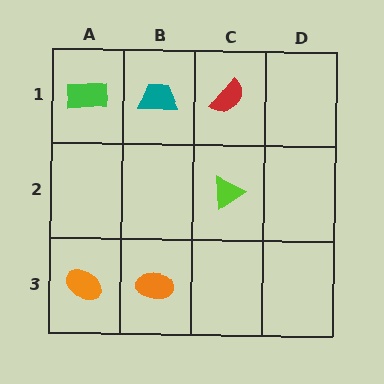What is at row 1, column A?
A green rectangle.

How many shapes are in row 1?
3 shapes.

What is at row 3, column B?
An orange ellipse.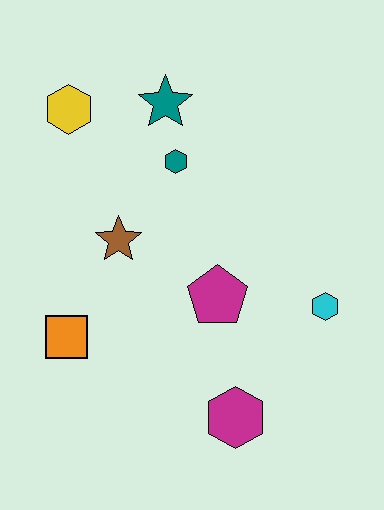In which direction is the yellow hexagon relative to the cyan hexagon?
The yellow hexagon is to the left of the cyan hexagon.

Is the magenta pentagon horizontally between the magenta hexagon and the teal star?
Yes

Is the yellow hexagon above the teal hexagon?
Yes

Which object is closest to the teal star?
The teal hexagon is closest to the teal star.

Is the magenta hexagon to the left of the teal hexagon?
No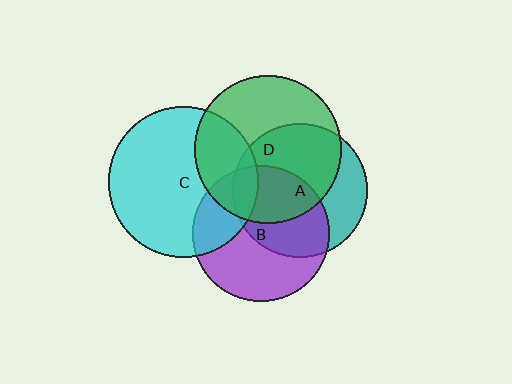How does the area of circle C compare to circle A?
Approximately 1.2 times.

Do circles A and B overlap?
Yes.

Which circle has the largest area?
Circle C (cyan).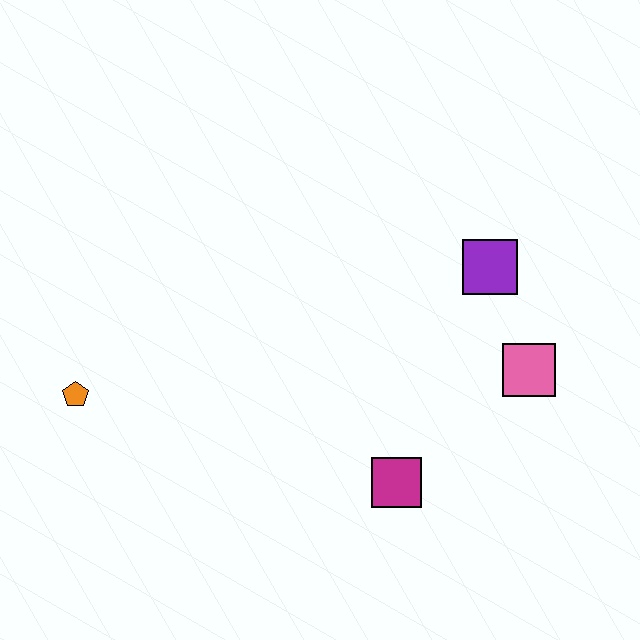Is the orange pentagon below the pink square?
Yes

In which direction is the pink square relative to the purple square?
The pink square is below the purple square.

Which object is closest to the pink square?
The purple square is closest to the pink square.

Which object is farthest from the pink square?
The orange pentagon is farthest from the pink square.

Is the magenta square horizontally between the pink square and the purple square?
No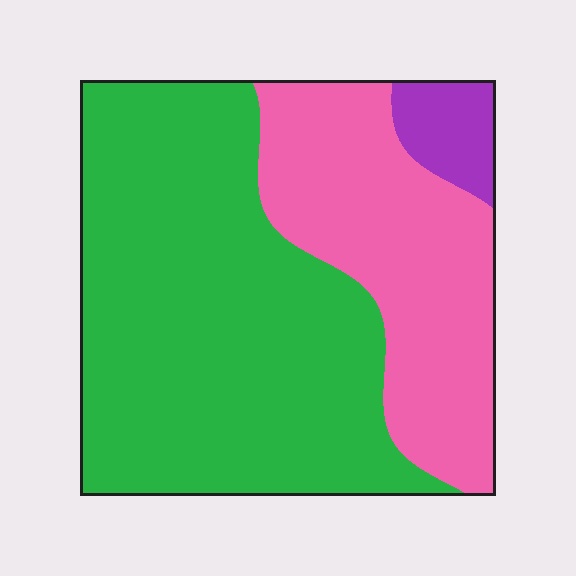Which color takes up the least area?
Purple, at roughly 5%.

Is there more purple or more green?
Green.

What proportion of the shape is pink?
Pink covers around 35% of the shape.